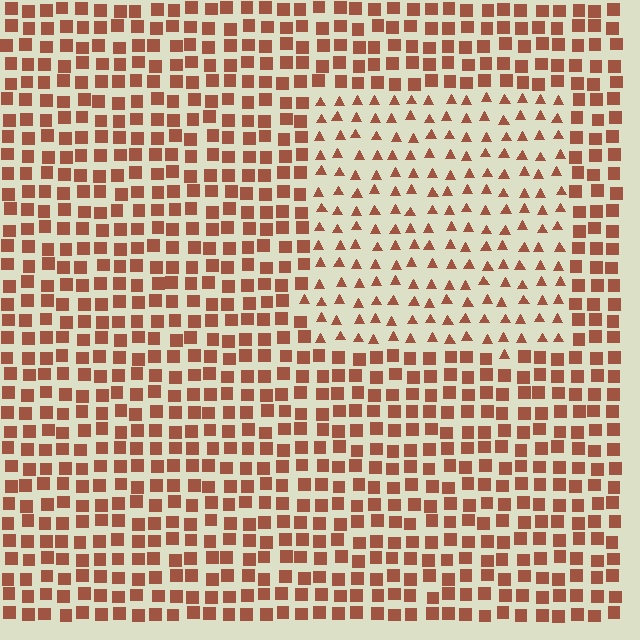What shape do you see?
I see a rectangle.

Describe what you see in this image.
The image is filled with small brown elements arranged in a uniform grid. A rectangle-shaped region contains triangles, while the surrounding area contains squares. The boundary is defined purely by the change in element shape.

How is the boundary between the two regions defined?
The boundary is defined by a change in element shape: triangles inside vs. squares outside. All elements share the same color and spacing.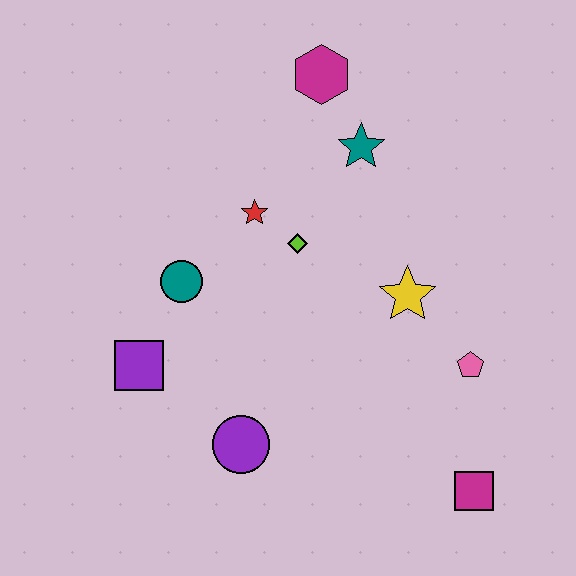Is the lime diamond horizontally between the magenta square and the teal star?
No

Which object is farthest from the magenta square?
The magenta hexagon is farthest from the magenta square.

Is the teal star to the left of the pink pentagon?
Yes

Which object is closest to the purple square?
The teal circle is closest to the purple square.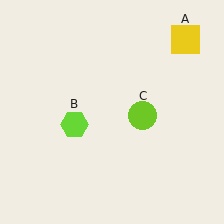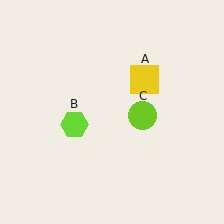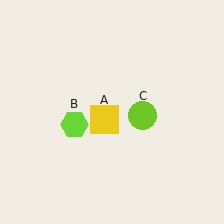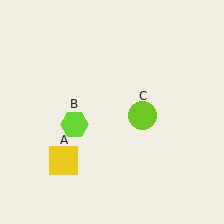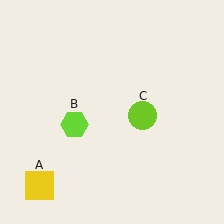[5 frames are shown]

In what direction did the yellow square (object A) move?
The yellow square (object A) moved down and to the left.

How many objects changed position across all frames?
1 object changed position: yellow square (object A).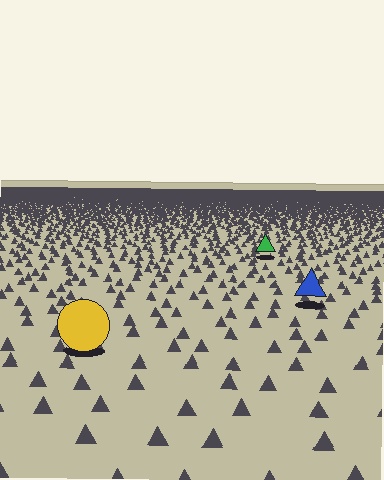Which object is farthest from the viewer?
The green triangle is farthest from the viewer. It appears smaller and the ground texture around it is denser.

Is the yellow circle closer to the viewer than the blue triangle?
Yes. The yellow circle is closer — you can tell from the texture gradient: the ground texture is coarser near it.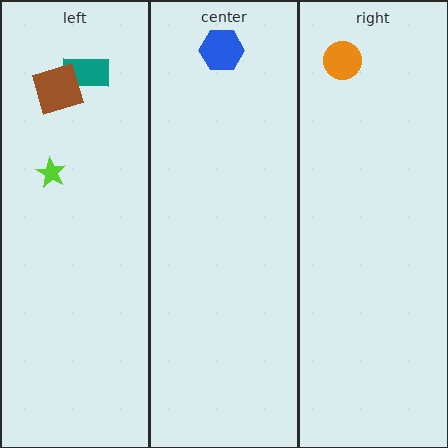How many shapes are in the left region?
3.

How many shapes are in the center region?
1.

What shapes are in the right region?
The orange circle.